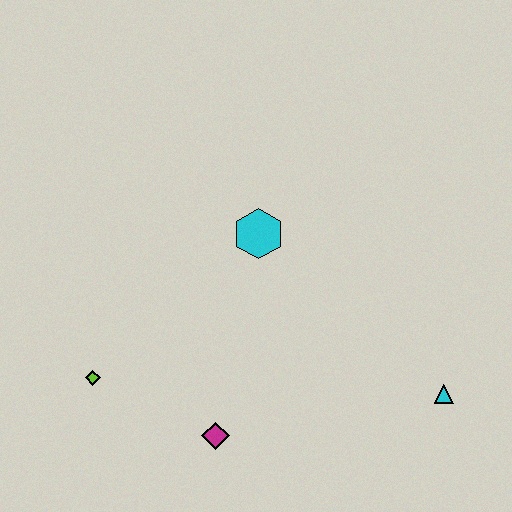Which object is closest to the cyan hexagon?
The magenta diamond is closest to the cyan hexagon.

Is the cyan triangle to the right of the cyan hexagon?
Yes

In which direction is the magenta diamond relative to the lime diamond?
The magenta diamond is to the right of the lime diamond.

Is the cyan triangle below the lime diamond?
Yes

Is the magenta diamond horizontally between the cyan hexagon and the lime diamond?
Yes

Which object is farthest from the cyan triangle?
The lime diamond is farthest from the cyan triangle.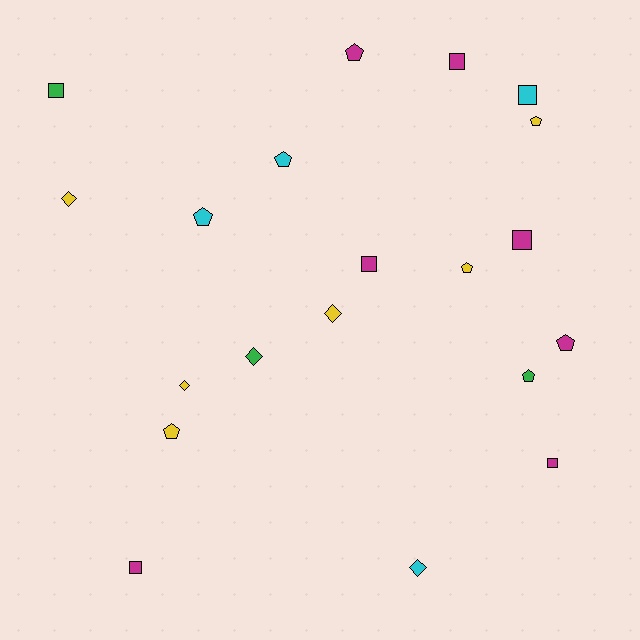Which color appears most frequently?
Magenta, with 7 objects.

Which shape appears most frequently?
Pentagon, with 8 objects.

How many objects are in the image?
There are 20 objects.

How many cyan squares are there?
There is 1 cyan square.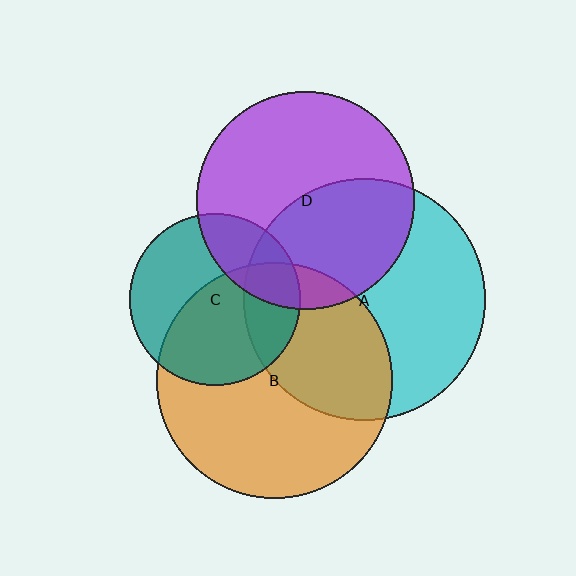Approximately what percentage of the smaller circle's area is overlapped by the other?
Approximately 25%.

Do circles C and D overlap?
Yes.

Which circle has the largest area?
Circle A (cyan).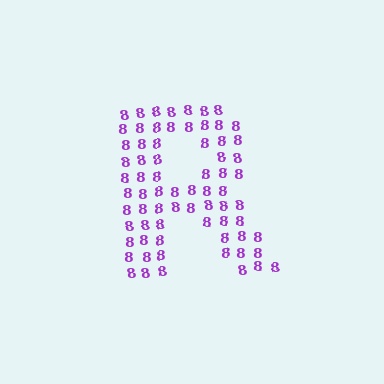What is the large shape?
The large shape is the letter R.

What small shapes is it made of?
It is made of small digit 8's.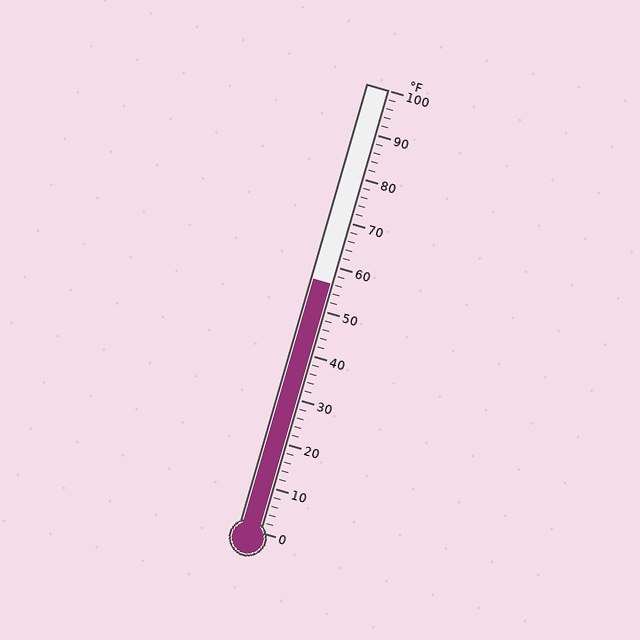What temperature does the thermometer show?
The thermometer shows approximately 56°F.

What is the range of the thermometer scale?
The thermometer scale ranges from 0°F to 100°F.